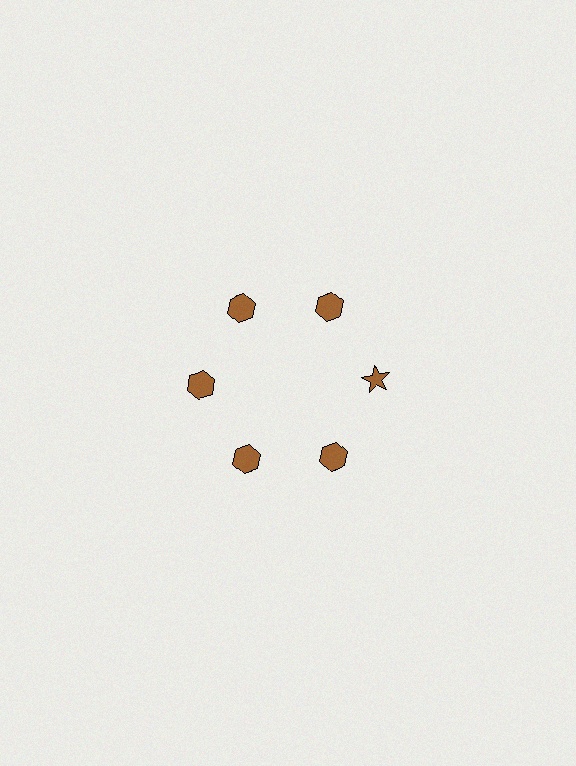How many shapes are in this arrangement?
There are 6 shapes arranged in a ring pattern.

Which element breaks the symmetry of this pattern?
The brown star at roughly the 3 o'clock position breaks the symmetry. All other shapes are brown hexagons.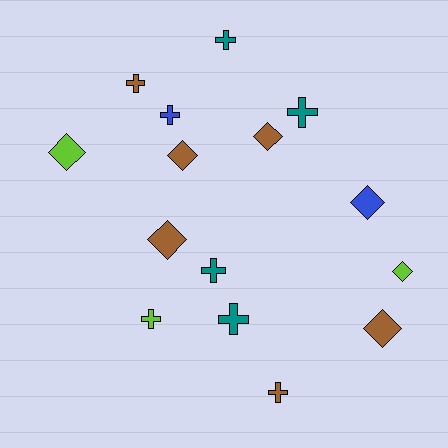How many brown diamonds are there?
There are 4 brown diamonds.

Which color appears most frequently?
Brown, with 6 objects.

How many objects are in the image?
There are 15 objects.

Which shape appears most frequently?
Cross, with 8 objects.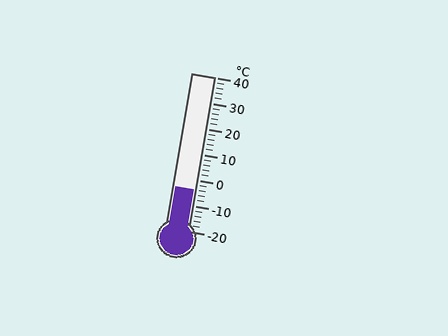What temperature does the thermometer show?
The thermometer shows approximately -4°C.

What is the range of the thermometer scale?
The thermometer scale ranges from -20°C to 40°C.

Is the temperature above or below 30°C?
The temperature is below 30°C.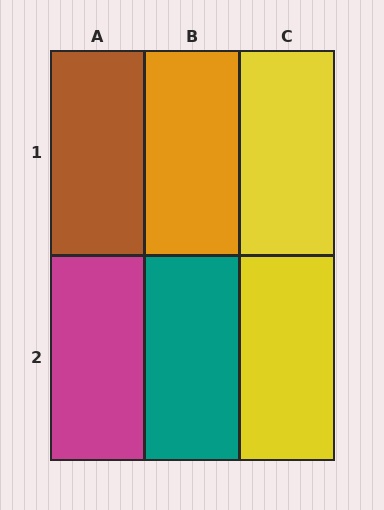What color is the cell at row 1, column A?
Brown.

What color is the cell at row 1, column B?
Orange.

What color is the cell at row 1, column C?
Yellow.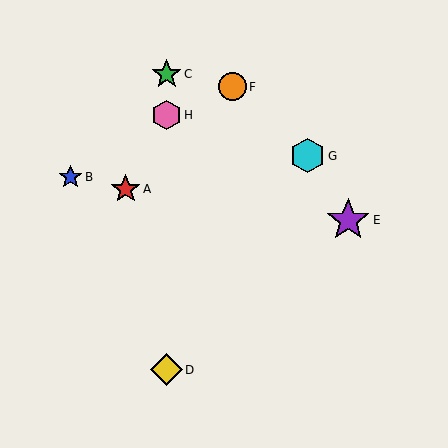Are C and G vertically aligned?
No, C is at x≈167 and G is at x≈308.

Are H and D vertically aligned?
Yes, both are at x≈167.